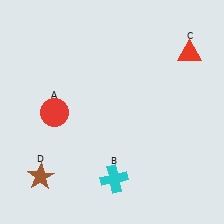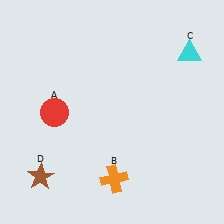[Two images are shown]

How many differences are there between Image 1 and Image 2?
There are 2 differences between the two images.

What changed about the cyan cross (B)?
In Image 1, B is cyan. In Image 2, it changed to orange.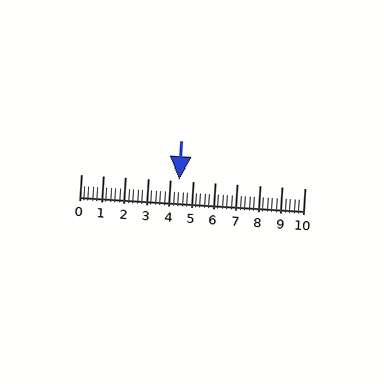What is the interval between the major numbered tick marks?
The major tick marks are spaced 1 units apart.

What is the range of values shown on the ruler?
The ruler shows values from 0 to 10.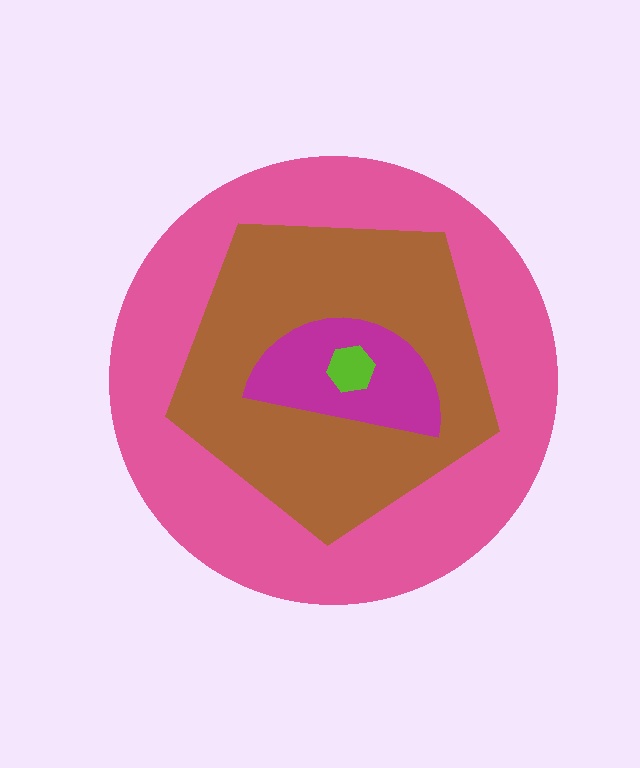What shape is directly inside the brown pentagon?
The magenta semicircle.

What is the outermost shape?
The pink circle.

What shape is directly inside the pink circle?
The brown pentagon.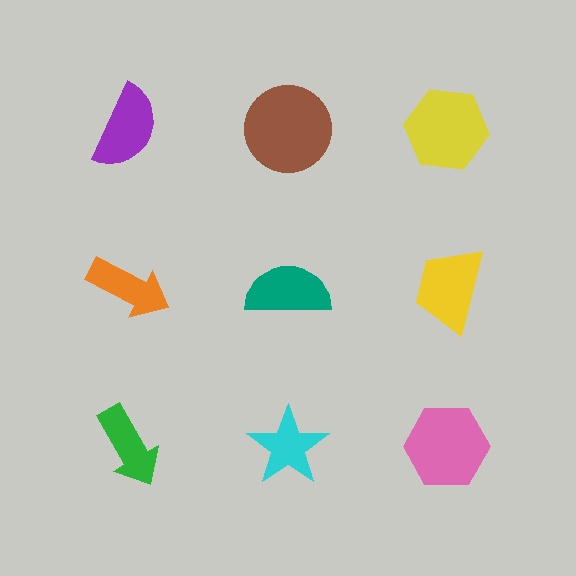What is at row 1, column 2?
A brown circle.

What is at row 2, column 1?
An orange arrow.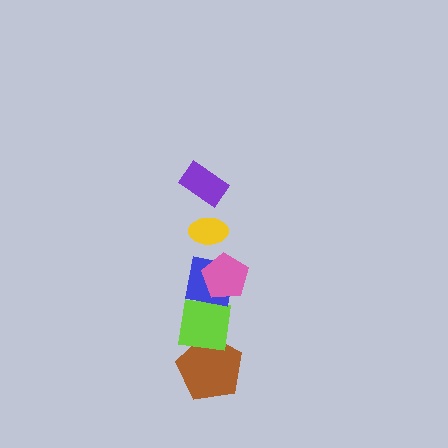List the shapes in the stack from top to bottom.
From top to bottom: the purple rectangle, the yellow ellipse, the pink pentagon, the blue square, the lime square, the brown pentagon.